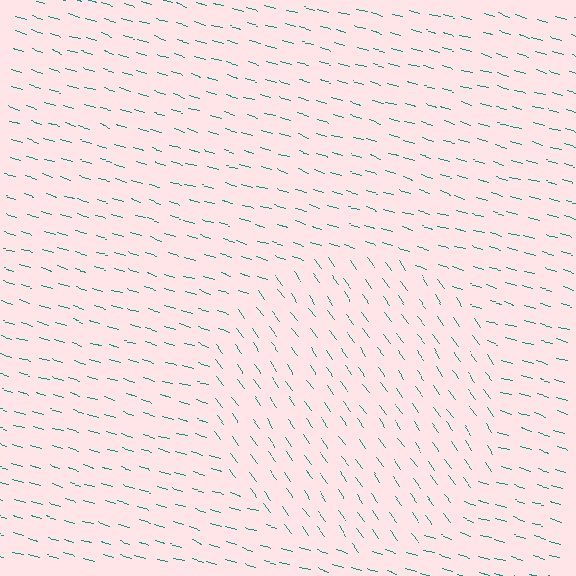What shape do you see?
I see a circle.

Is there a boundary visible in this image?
Yes, there is a texture boundary formed by a change in line orientation.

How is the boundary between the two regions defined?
The boundary is defined purely by a change in line orientation (approximately 38 degrees difference). All lines are the same color and thickness.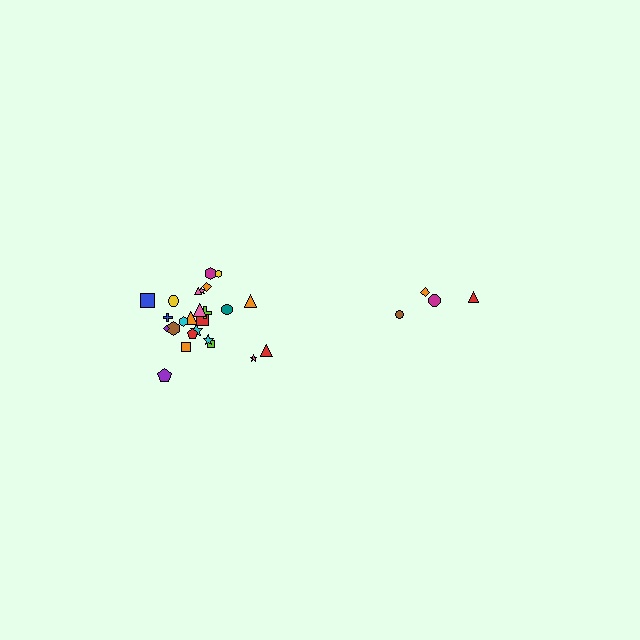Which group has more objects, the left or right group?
The left group.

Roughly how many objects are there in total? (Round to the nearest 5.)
Roughly 30 objects in total.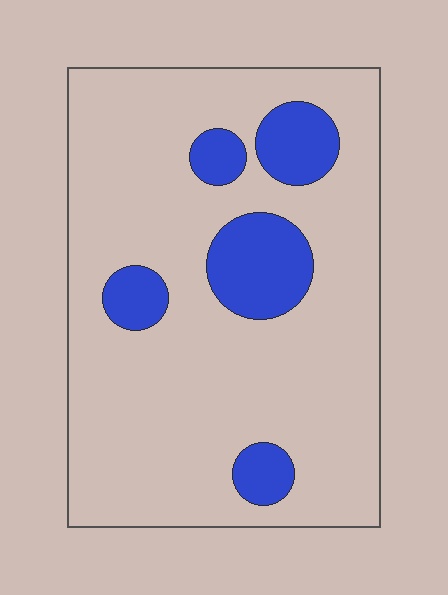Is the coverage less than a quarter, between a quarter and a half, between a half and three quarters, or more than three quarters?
Less than a quarter.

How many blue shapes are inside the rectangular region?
5.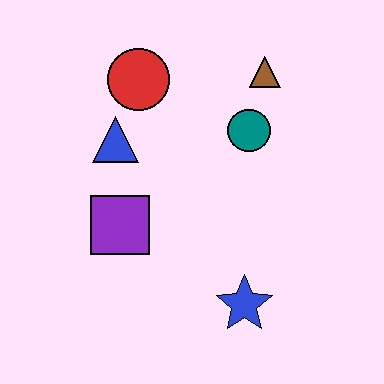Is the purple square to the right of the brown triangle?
No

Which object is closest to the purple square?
The blue triangle is closest to the purple square.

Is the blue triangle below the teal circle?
Yes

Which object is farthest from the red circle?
The blue star is farthest from the red circle.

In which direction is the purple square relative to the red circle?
The purple square is below the red circle.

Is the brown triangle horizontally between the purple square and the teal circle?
No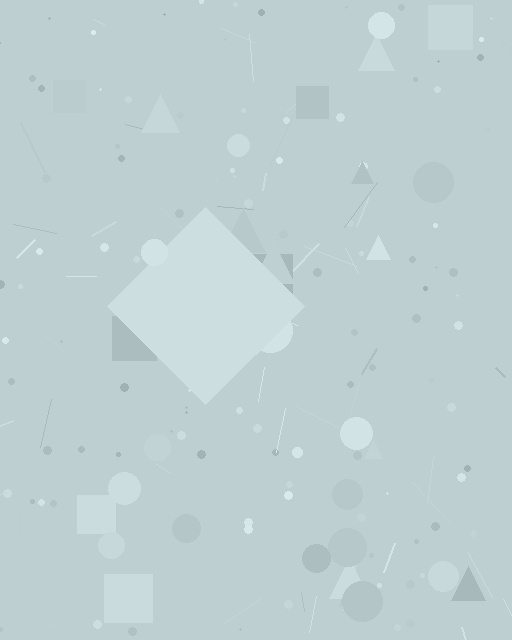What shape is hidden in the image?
A diamond is hidden in the image.